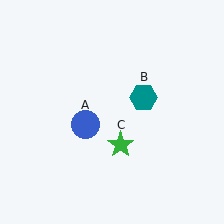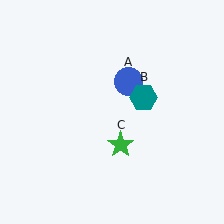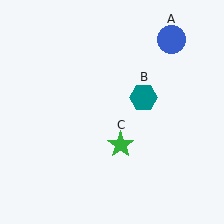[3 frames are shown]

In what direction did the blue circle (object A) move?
The blue circle (object A) moved up and to the right.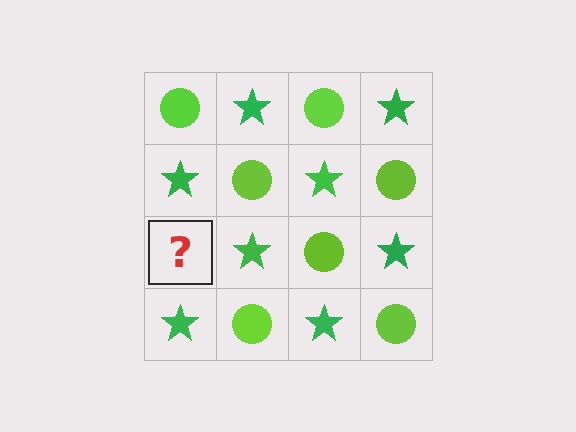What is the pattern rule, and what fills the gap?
The rule is that it alternates lime circle and green star in a checkerboard pattern. The gap should be filled with a lime circle.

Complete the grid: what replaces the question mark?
The question mark should be replaced with a lime circle.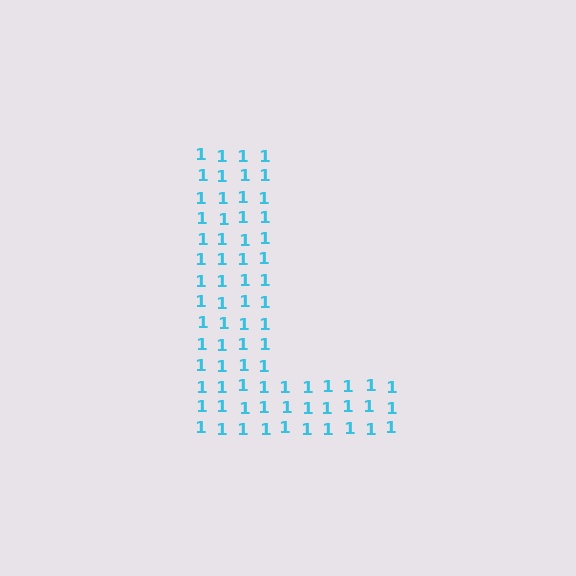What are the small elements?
The small elements are digit 1's.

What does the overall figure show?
The overall figure shows the letter L.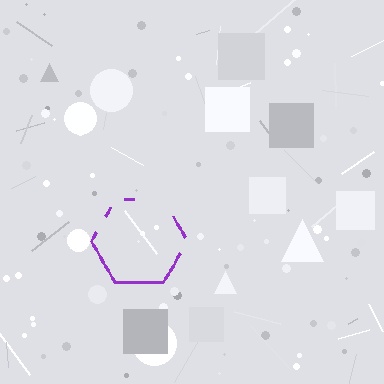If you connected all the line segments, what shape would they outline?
They would outline a hexagon.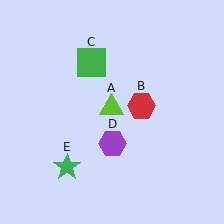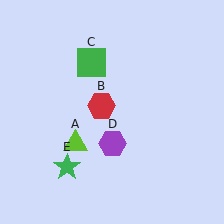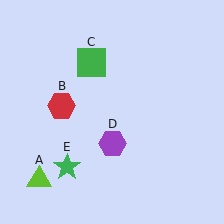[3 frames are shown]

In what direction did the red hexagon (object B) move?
The red hexagon (object B) moved left.